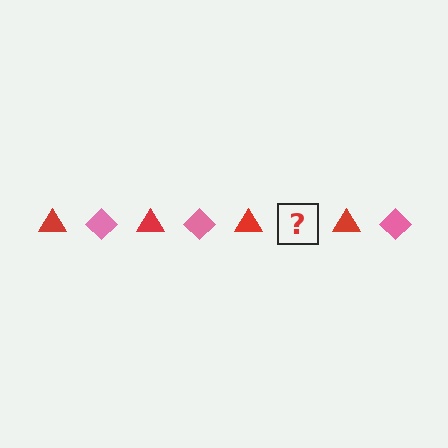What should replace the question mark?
The question mark should be replaced with a pink diamond.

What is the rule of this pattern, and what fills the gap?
The rule is that the pattern alternates between red triangle and pink diamond. The gap should be filled with a pink diamond.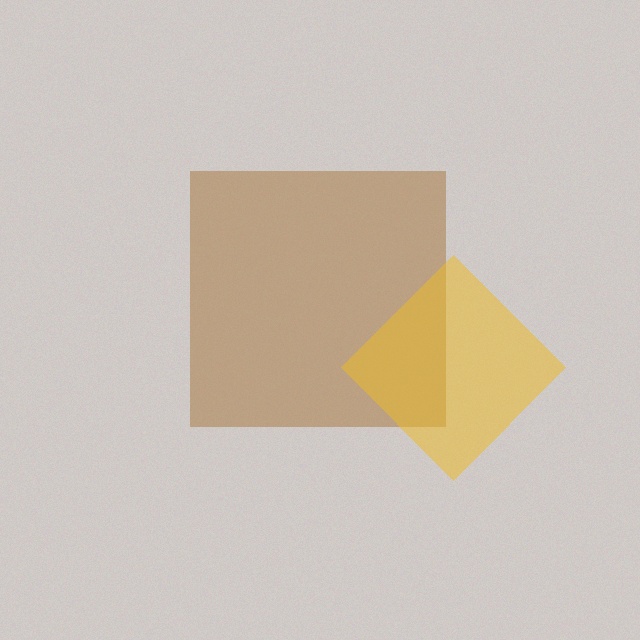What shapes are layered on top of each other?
The layered shapes are: a brown square, a yellow diamond.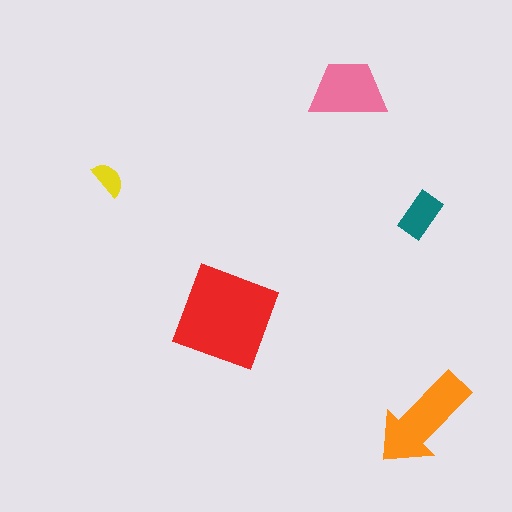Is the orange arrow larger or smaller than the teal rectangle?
Larger.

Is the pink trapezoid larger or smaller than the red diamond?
Smaller.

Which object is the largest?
The red diamond.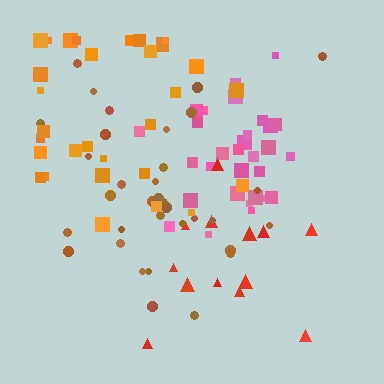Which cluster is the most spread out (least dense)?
Red.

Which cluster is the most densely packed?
Pink.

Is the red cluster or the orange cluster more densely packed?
Orange.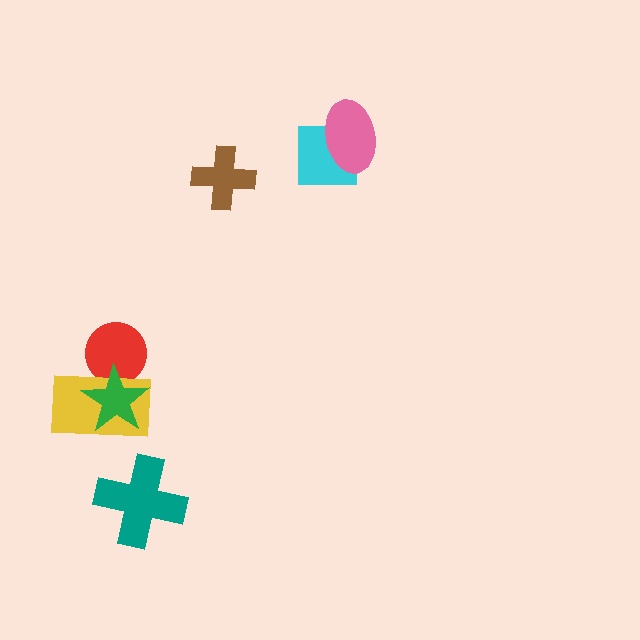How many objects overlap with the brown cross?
0 objects overlap with the brown cross.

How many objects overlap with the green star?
2 objects overlap with the green star.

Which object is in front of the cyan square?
The pink ellipse is in front of the cyan square.